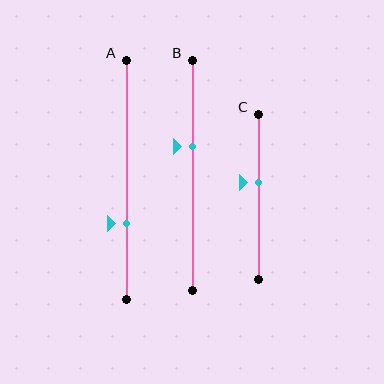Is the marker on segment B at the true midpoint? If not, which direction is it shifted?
No, the marker on segment B is shifted upward by about 13% of the segment length.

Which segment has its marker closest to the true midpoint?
Segment C has its marker closest to the true midpoint.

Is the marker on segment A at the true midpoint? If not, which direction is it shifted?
No, the marker on segment A is shifted downward by about 18% of the segment length.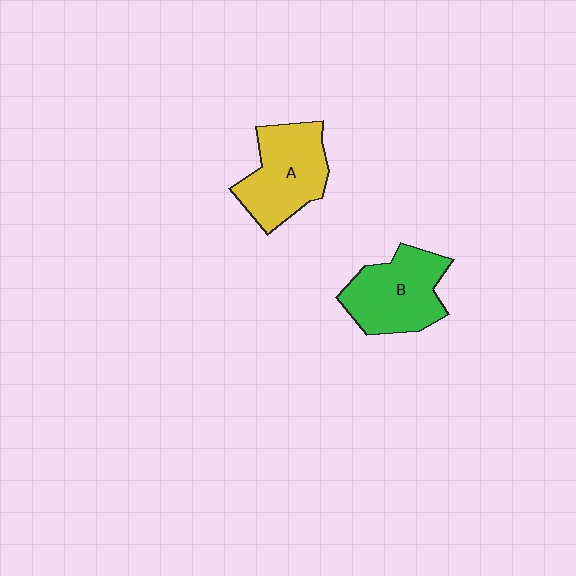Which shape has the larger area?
Shape A (yellow).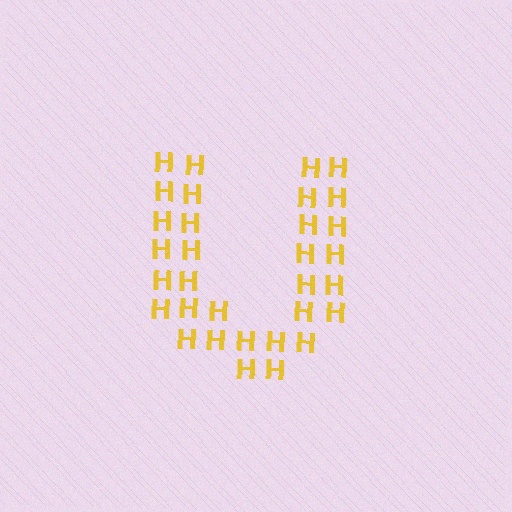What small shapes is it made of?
It is made of small letter H's.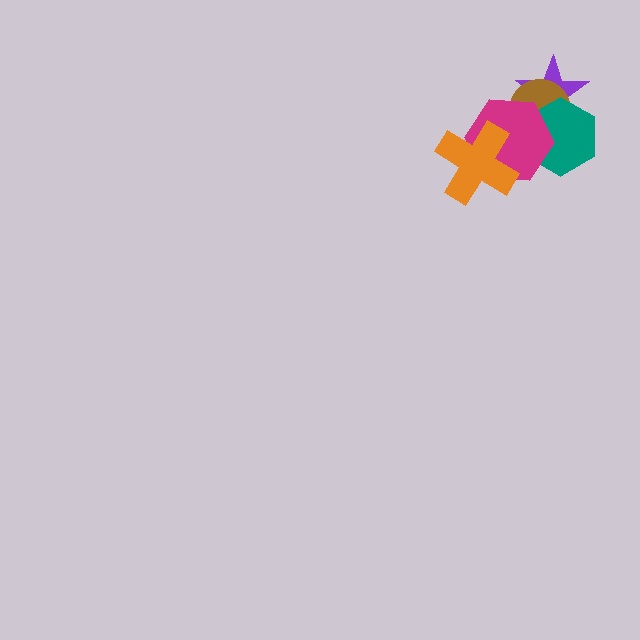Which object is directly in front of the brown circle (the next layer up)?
The teal hexagon is directly in front of the brown circle.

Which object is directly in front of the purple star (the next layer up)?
The brown circle is directly in front of the purple star.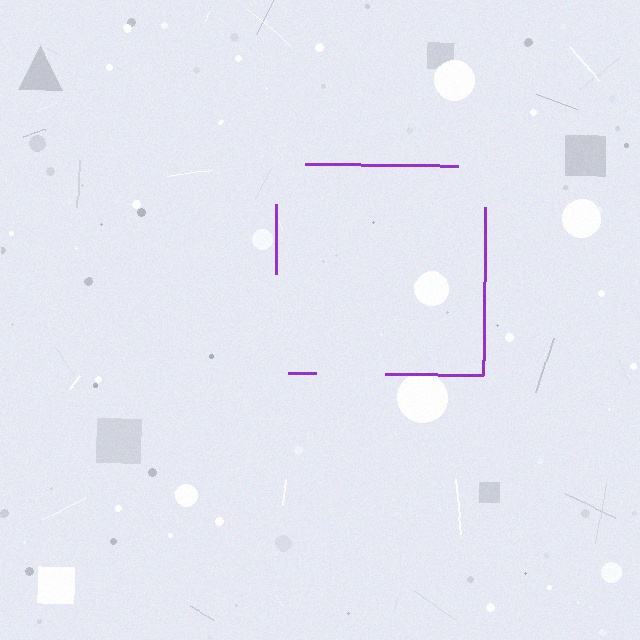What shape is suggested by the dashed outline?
The dashed outline suggests a square.